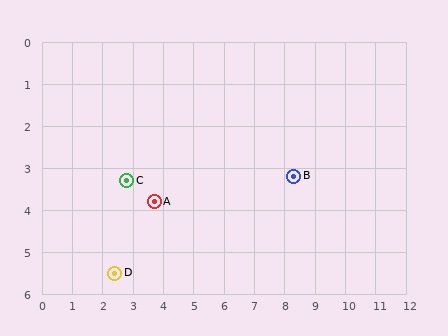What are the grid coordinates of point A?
Point A is at approximately (3.7, 3.8).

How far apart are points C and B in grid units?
Points C and B are about 5.5 grid units apart.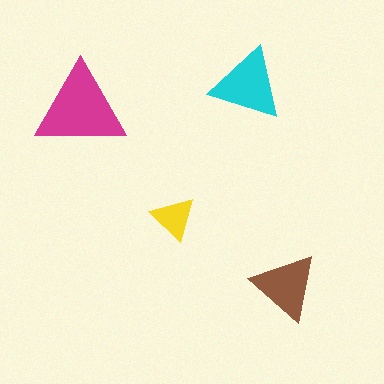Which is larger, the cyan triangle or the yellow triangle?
The cyan one.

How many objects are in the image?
There are 4 objects in the image.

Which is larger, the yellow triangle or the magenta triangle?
The magenta one.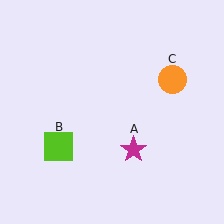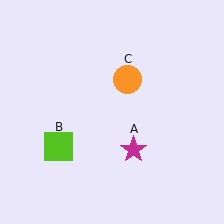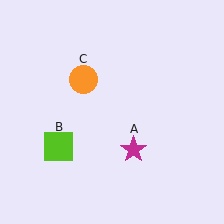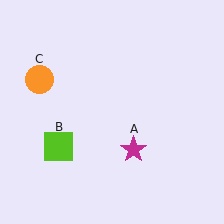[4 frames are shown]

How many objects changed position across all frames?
1 object changed position: orange circle (object C).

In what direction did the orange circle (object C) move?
The orange circle (object C) moved left.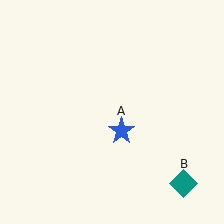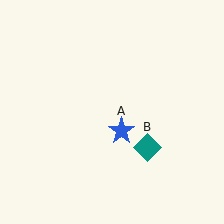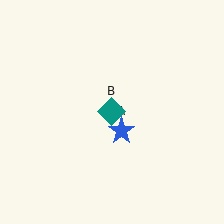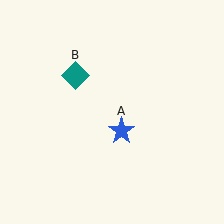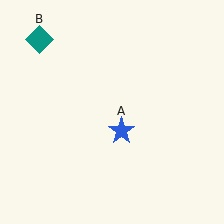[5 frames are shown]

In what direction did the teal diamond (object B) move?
The teal diamond (object B) moved up and to the left.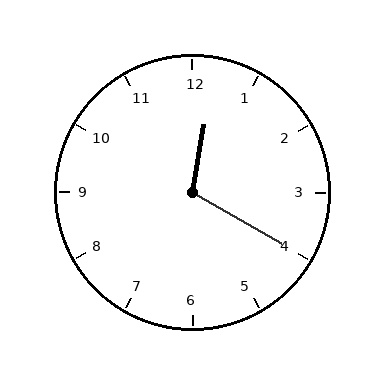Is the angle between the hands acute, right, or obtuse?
It is obtuse.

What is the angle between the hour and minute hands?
Approximately 110 degrees.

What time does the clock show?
12:20.